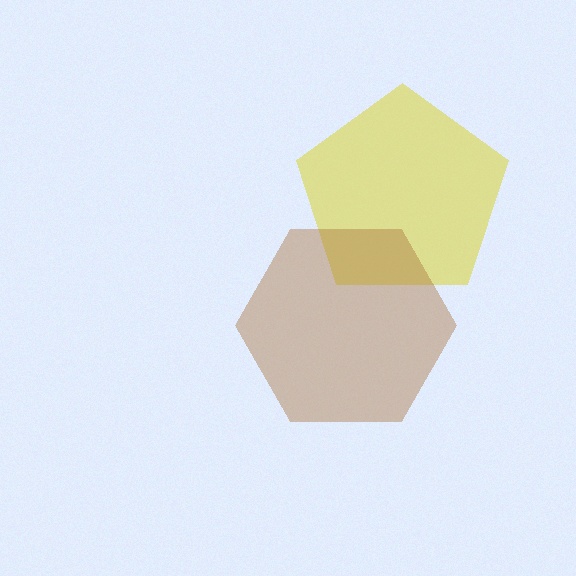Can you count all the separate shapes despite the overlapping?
Yes, there are 2 separate shapes.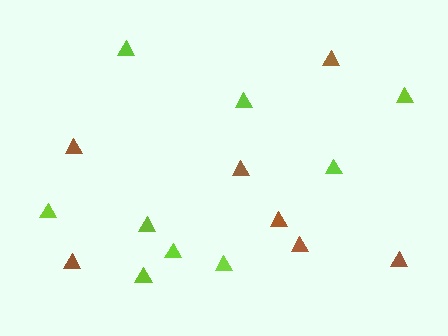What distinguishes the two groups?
There are 2 groups: one group of brown triangles (7) and one group of lime triangles (9).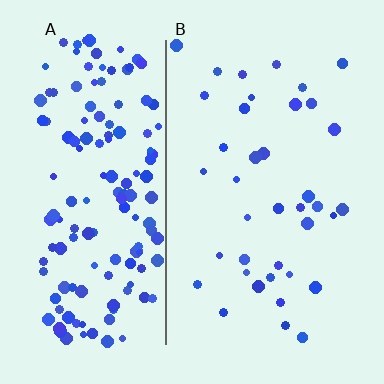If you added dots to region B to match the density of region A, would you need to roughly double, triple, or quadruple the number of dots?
Approximately quadruple.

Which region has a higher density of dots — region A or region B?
A (the left).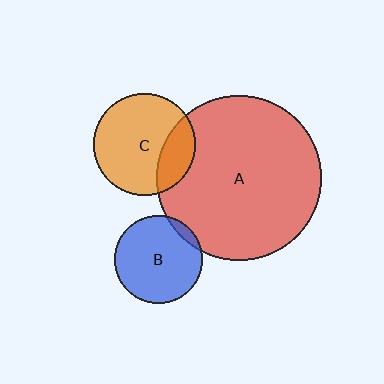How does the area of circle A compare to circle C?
Approximately 2.6 times.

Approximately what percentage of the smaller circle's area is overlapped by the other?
Approximately 25%.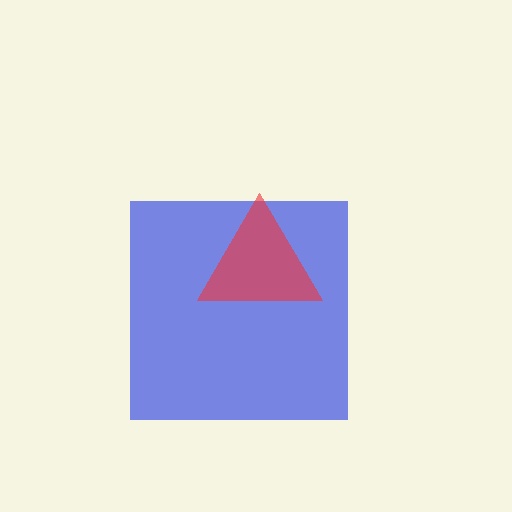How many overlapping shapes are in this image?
There are 2 overlapping shapes in the image.